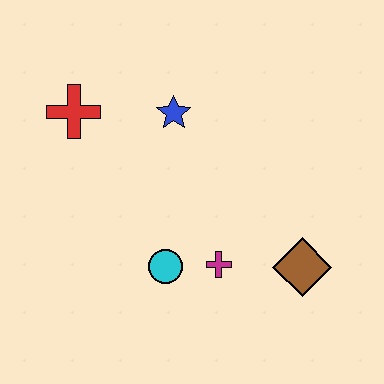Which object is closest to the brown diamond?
The magenta cross is closest to the brown diamond.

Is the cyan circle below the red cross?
Yes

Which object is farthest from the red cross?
The brown diamond is farthest from the red cross.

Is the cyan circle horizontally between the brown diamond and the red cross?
Yes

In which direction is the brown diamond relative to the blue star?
The brown diamond is below the blue star.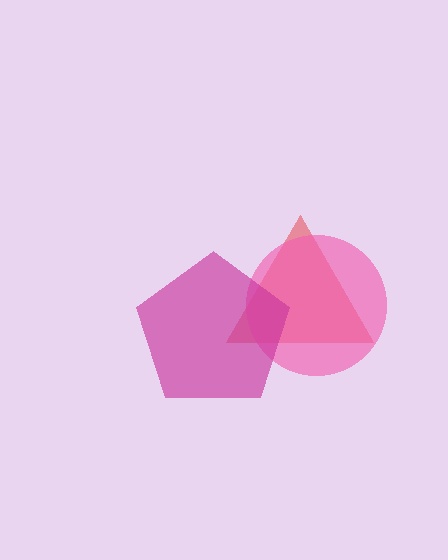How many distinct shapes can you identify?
There are 3 distinct shapes: a red triangle, a pink circle, a magenta pentagon.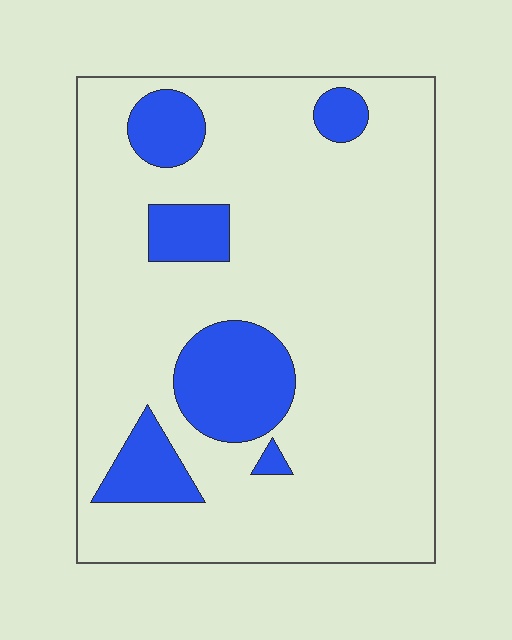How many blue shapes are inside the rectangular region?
6.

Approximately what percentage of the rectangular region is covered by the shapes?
Approximately 15%.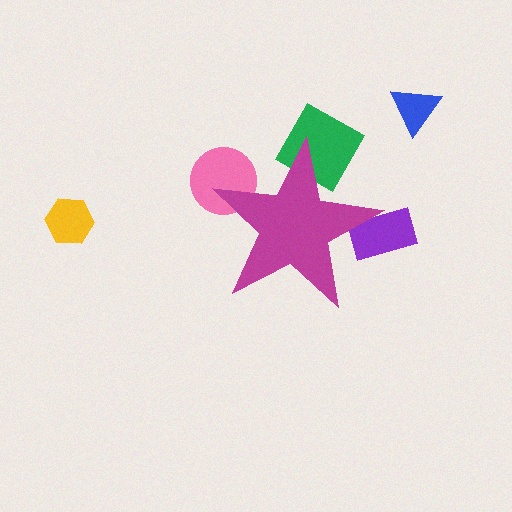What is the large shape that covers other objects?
A magenta star.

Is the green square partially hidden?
Yes, the green square is partially hidden behind the magenta star.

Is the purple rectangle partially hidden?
Yes, the purple rectangle is partially hidden behind the magenta star.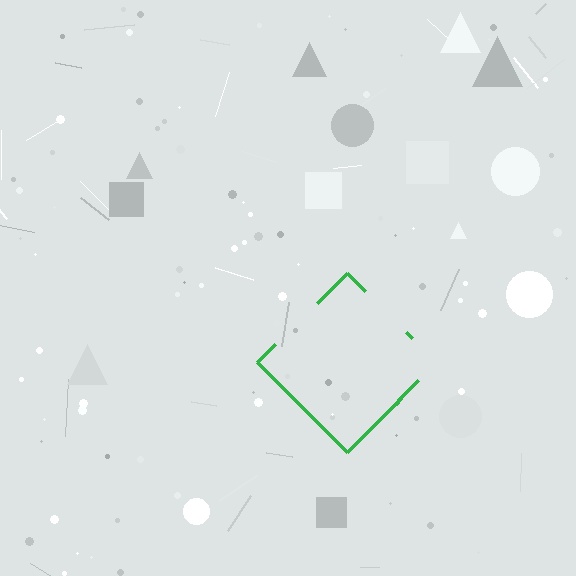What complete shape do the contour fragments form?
The contour fragments form a diamond.